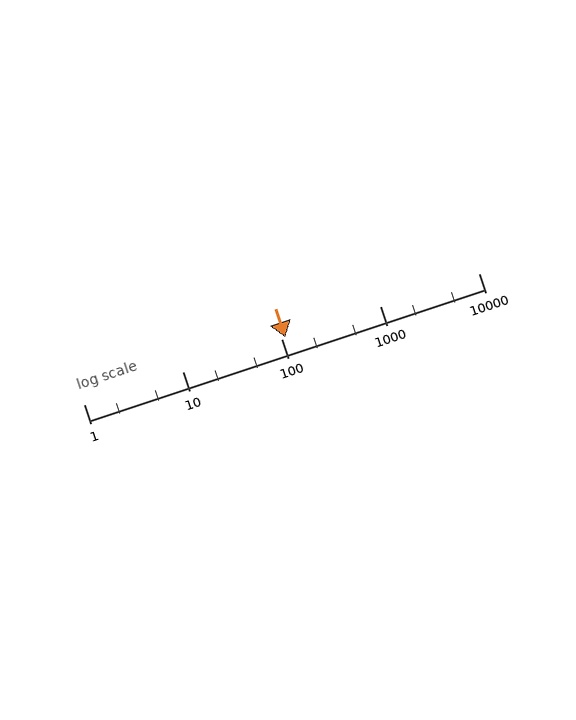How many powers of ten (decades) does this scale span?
The scale spans 4 decades, from 1 to 10000.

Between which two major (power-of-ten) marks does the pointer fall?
The pointer is between 100 and 1000.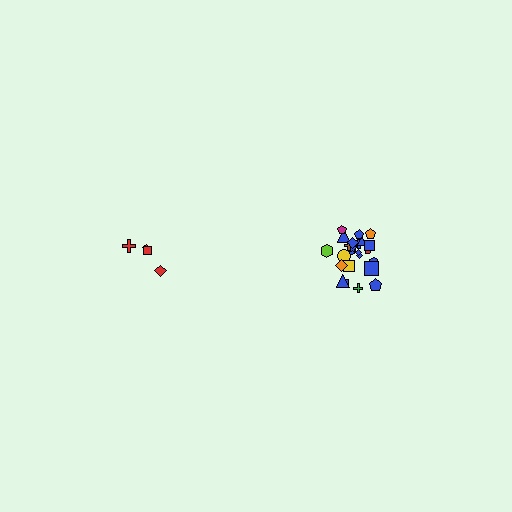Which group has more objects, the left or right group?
The right group.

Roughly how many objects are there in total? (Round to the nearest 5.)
Roughly 30 objects in total.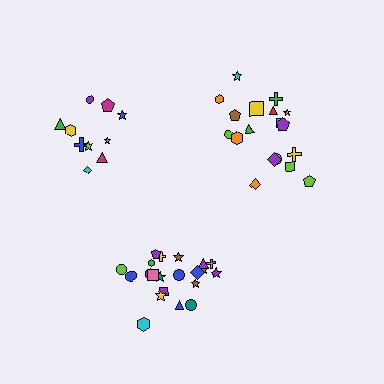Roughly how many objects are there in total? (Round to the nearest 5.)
Roughly 50 objects in total.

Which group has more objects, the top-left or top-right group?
The top-right group.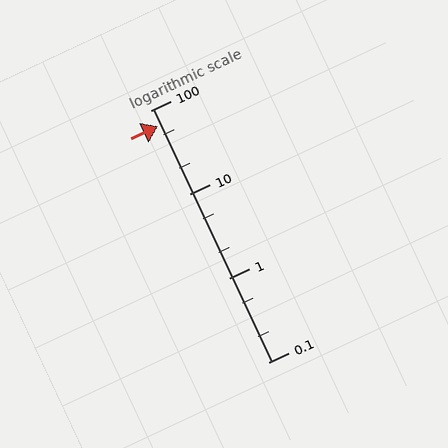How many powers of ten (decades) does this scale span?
The scale spans 3 decades, from 0.1 to 100.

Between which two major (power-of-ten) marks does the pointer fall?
The pointer is between 10 and 100.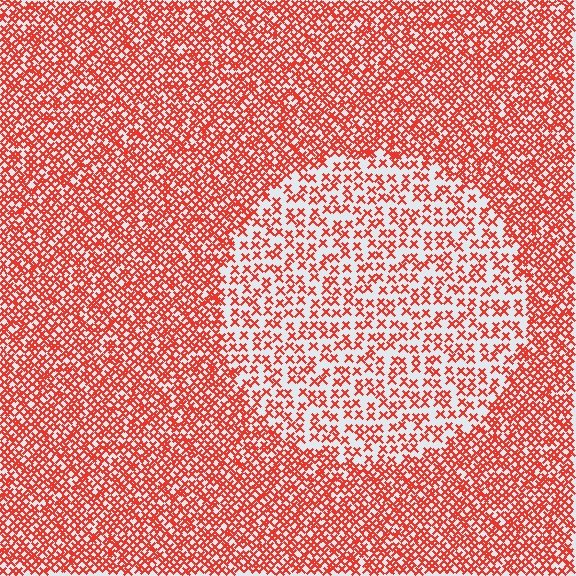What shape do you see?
I see a circle.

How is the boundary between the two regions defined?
The boundary is defined by a change in element density (approximately 2.1x ratio). All elements are the same color, size, and shape.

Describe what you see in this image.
The image contains small red elements arranged at two different densities. A circle-shaped region is visible where the elements are less densely packed than the surrounding area.